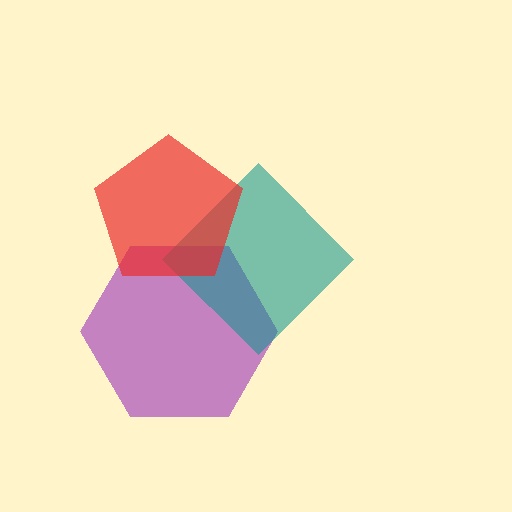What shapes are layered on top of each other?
The layered shapes are: a purple hexagon, a teal diamond, a red pentagon.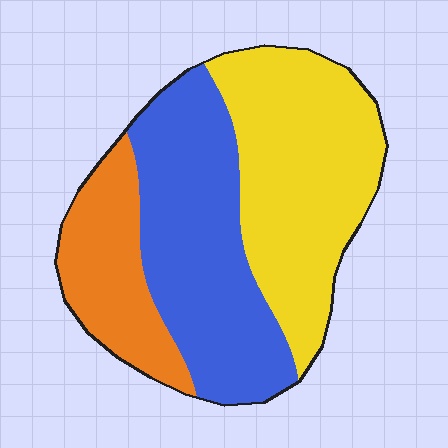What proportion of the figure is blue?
Blue takes up about two fifths (2/5) of the figure.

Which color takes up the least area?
Orange, at roughly 20%.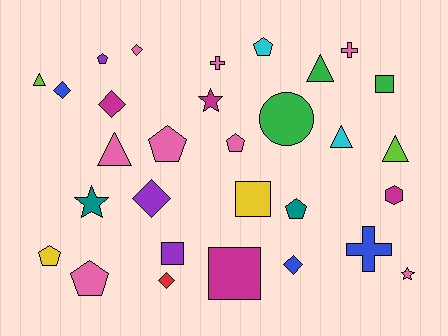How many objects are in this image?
There are 30 objects.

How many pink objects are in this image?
There are 8 pink objects.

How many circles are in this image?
There is 1 circle.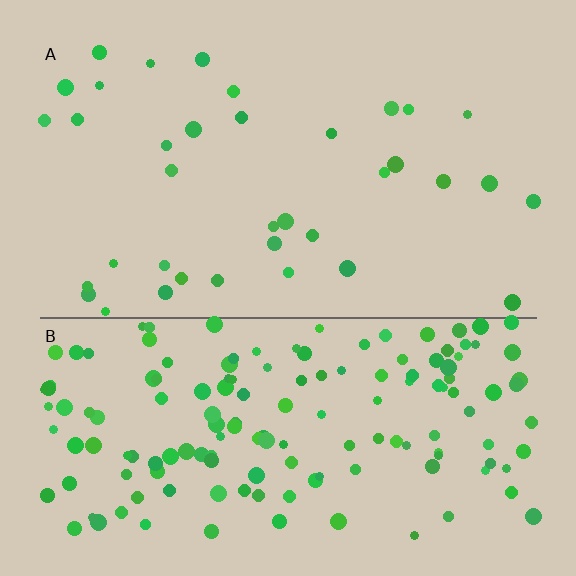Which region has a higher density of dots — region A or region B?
B (the bottom).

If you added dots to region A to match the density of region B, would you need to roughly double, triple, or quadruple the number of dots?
Approximately quadruple.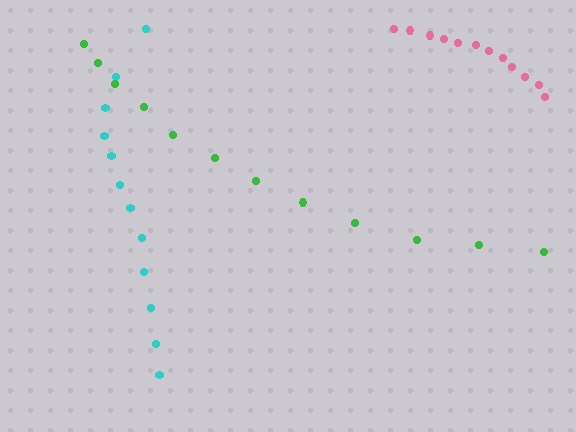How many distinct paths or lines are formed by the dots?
There are 3 distinct paths.